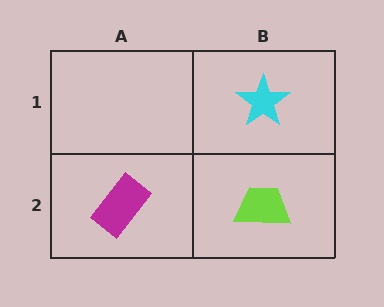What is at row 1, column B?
A cyan star.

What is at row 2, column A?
A magenta rectangle.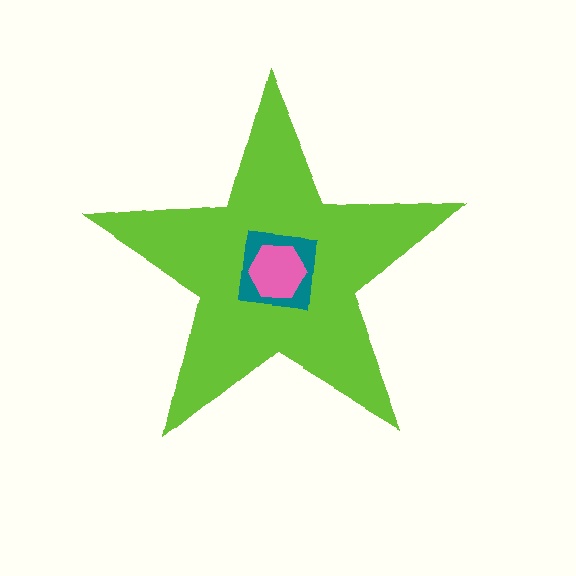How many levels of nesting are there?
3.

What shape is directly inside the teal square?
The pink hexagon.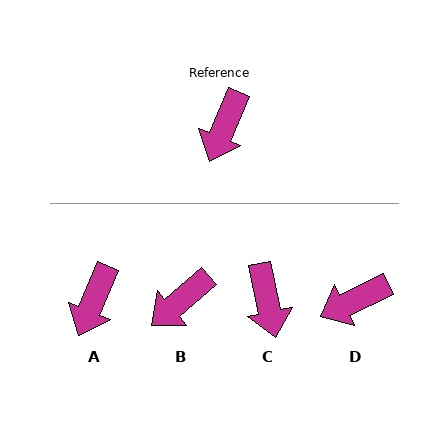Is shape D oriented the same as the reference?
No, it is off by about 42 degrees.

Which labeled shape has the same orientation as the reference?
A.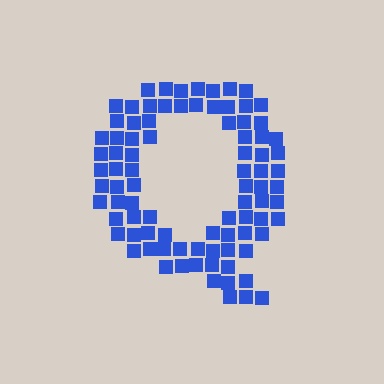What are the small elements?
The small elements are squares.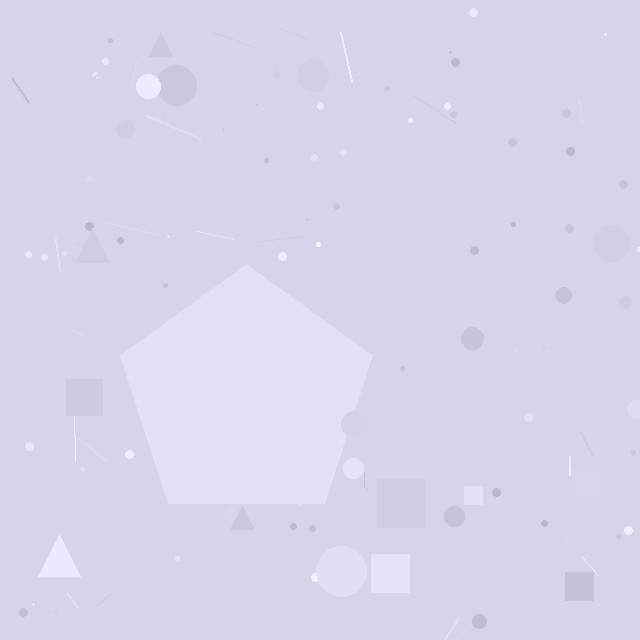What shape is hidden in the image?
A pentagon is hidden in the image.